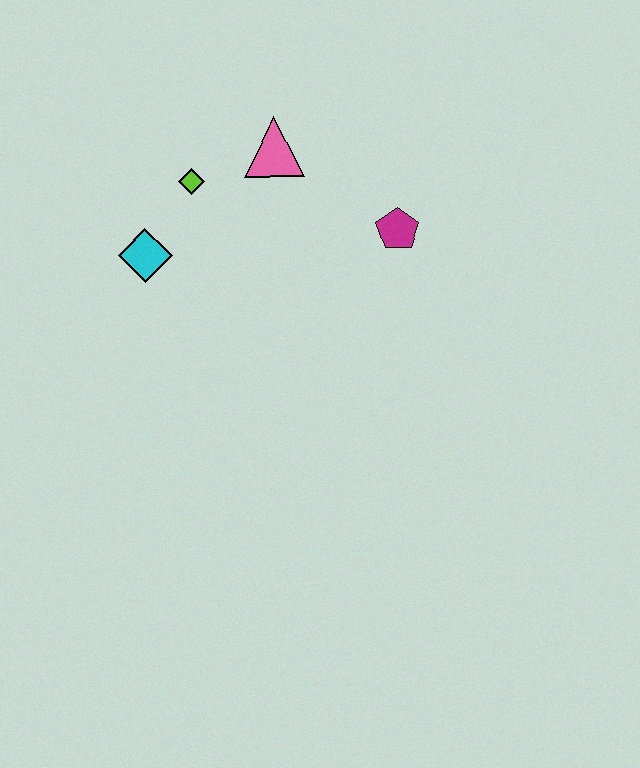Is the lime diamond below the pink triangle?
Yes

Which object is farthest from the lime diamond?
The magenta pentagon is farthest from the lime diamond.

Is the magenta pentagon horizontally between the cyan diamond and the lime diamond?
No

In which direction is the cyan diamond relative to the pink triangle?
The cyan diamond is to the left of the pink triangle.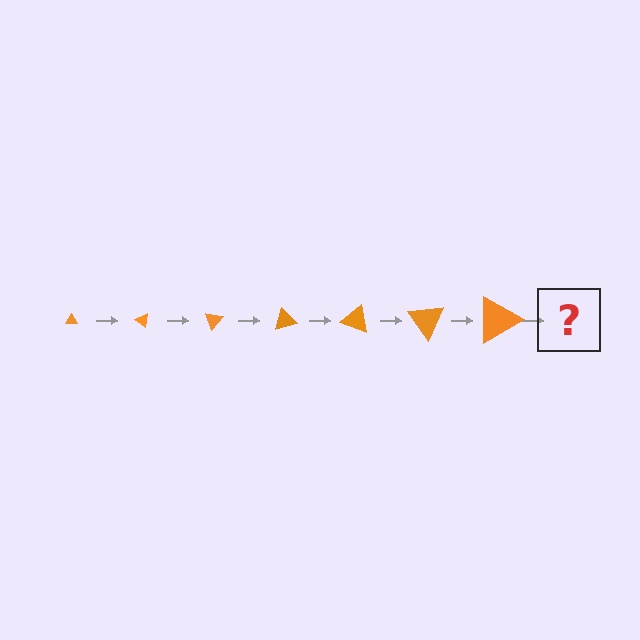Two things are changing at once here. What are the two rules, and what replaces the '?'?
The two rules are that the triangle grows larger each step and it rotates 35 degrees each step. The '?' should be a triangle, larger than the previous one and rotated 245 degrees from the start.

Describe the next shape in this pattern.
It should be a triangle, larger than the previous one and rotated 245 degrees from the start.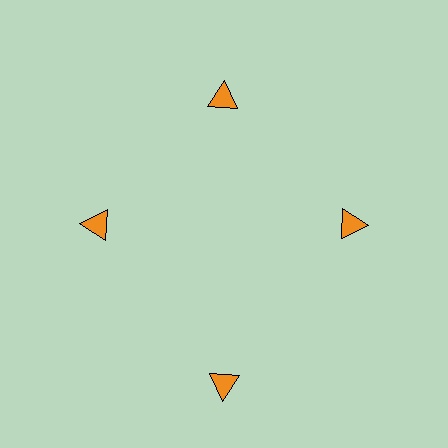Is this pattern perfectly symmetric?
No. The 4 orange triangles are arranged in a ring, but one element near the 6 o'clock position is pushed outward from the center, breaking the 4-fold rotational symmetry.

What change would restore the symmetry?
The symmetry would be restored by moving it inward, back onto the ring so that all 4 triangles sit at equal angles and equal distance from the center.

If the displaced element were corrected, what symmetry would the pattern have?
It would have 4-fold rotational symmetry — the pattern would map onto itself every 90 degrees.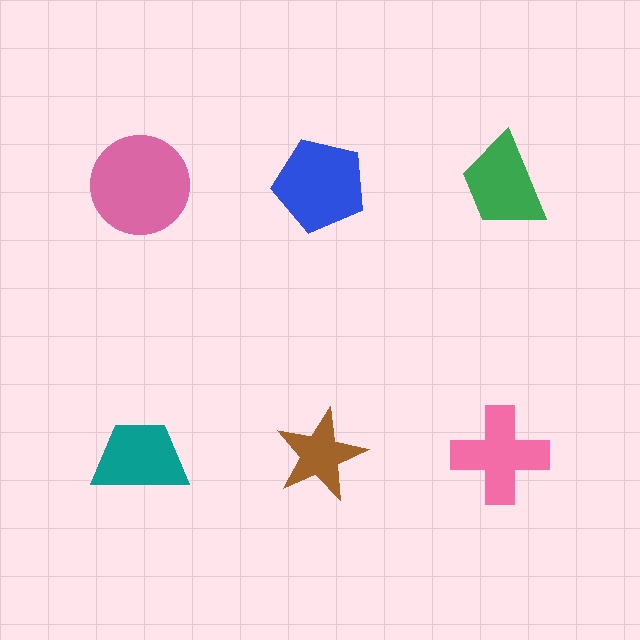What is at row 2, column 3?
A pink cross.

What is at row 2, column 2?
A brown star.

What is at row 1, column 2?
A blue pentagon.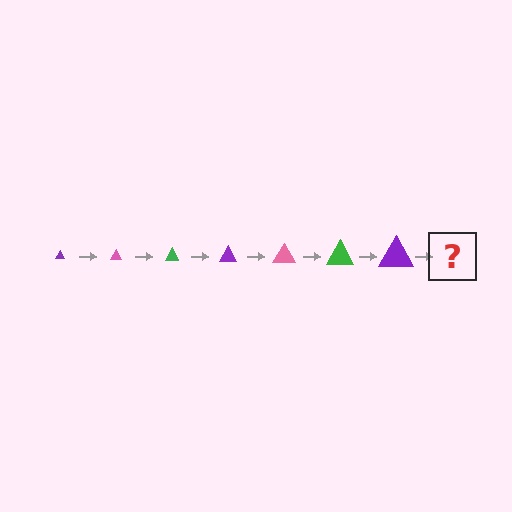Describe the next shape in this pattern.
It should be a pink triangle, larger than the previous one.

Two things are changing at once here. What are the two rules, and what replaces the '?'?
The two rules are that the triangle grows larger each step and the color cycles through purple, pink, and green. The '?' should be a pink triangle, larger than the previous one.